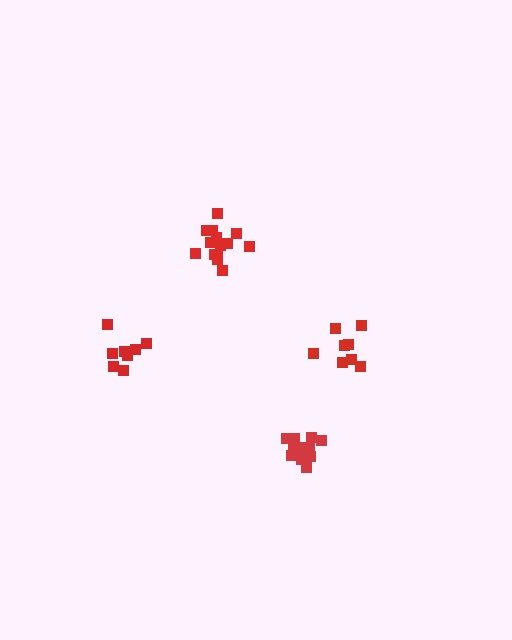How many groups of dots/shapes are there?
There are 4 groups.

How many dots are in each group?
Group 1: 14 dots, Group 2: 12 dots, Group 3: 8 dots, Group 4: 8 dots (42 total).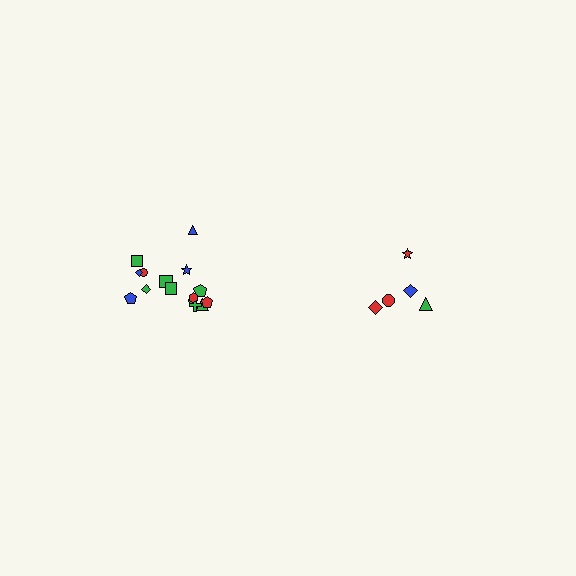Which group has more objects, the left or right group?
The left group.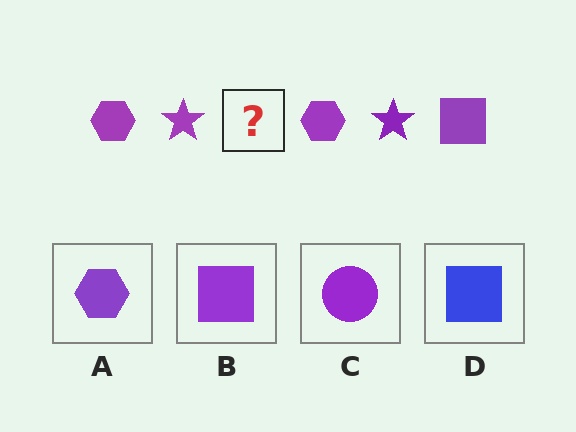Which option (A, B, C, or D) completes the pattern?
B.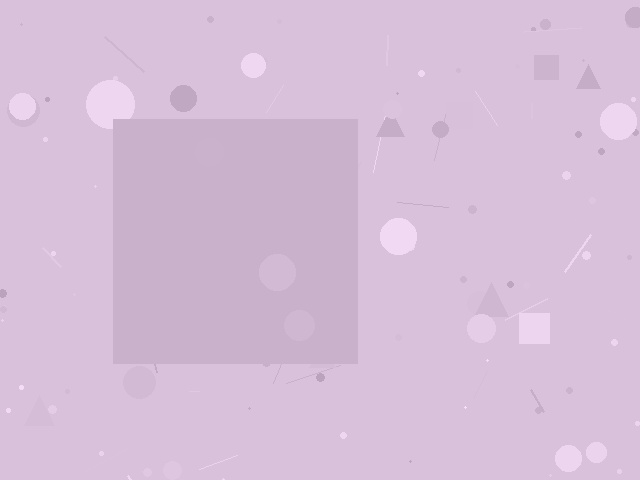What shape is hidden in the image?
A square is hidden in the image.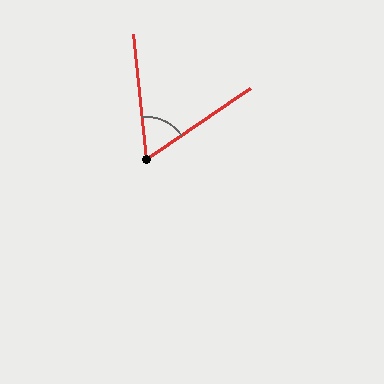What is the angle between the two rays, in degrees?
Approximately 61 degrees.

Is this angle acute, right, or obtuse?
It is acute.